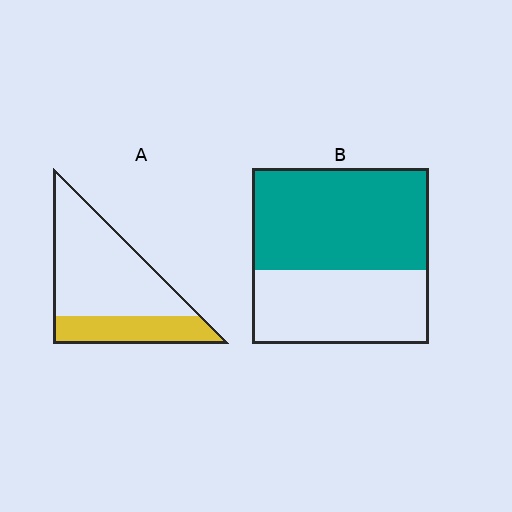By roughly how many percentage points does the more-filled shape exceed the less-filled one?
By roughly 30 percentage points (B over A).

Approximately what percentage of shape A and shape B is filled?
A is approximately 30% and B is approximately 60%.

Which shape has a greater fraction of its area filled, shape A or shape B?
Shape B.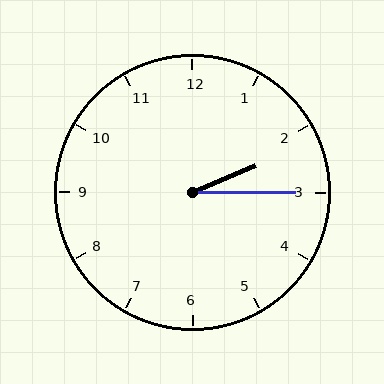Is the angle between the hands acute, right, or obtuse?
It is acute.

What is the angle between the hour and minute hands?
Approximately 22 degrees.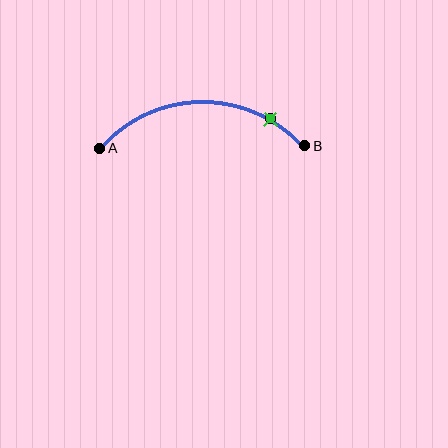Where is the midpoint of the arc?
The arc midpoint is the point on the curve farthest from the straight line joining A and B. It sits above that line.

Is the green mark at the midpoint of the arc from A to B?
No. The green mark lies on the arc but is closer to endpoint B. The arc midpoint would be at the point on the curve equidistant along the arc from both A and B.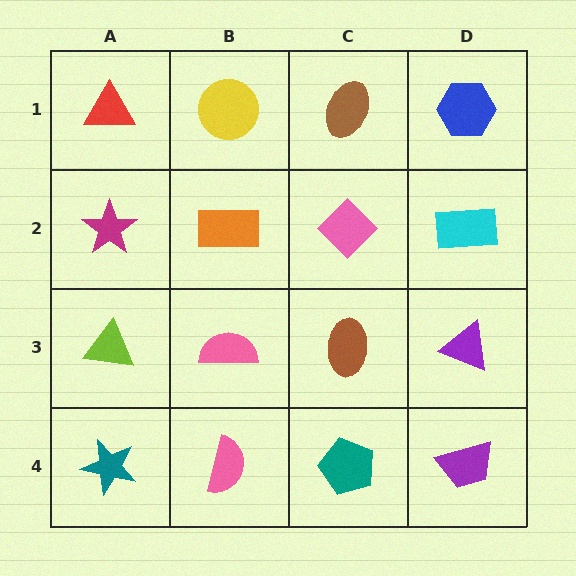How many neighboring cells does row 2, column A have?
3.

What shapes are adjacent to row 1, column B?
An orange rectangle (row 2, column B), a red triangle (row 1, column A), a brown ellipse (row 1, column C).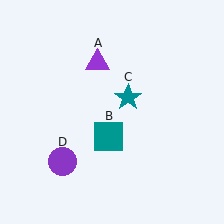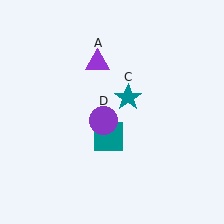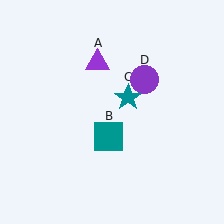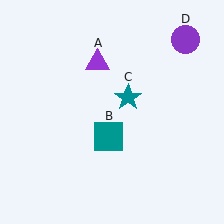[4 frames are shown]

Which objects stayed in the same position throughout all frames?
Purple triangle (object A) and teal square (object B) and teal star (object C) remained stationary.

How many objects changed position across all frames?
1 object changed position: purple circle (object D).